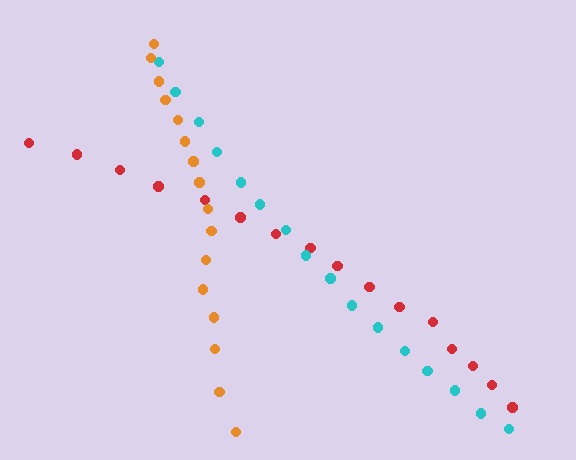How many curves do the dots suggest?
There are 3 distinct paths.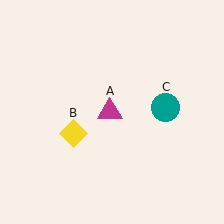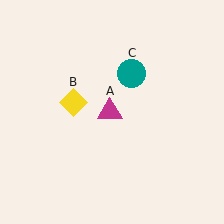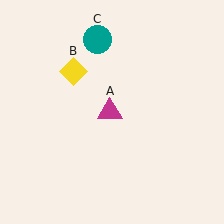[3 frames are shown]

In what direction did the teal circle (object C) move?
The teal circle (object C) moved up and to the left.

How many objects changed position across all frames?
2 objects changed position: yellow diamond (object B), teal circle (object C).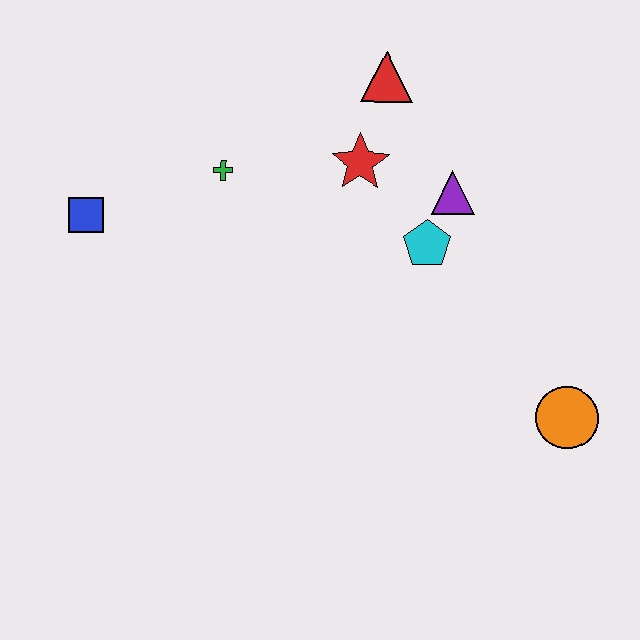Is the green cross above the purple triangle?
Yes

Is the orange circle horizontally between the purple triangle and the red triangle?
No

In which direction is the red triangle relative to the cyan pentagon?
The red triangle is above the cyan pentagon.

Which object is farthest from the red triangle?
The orange circle is farthest from the red triangle.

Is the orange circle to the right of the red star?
Yes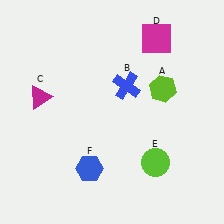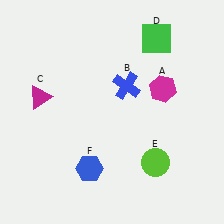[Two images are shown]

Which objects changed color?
A changed from lime to magenta. D changed from magenta to green.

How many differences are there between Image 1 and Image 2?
There are 2 differences between the two images.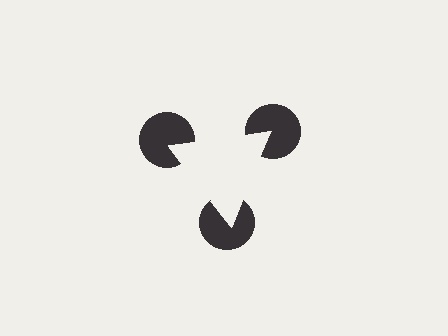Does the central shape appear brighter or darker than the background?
It typically appears slightly brighter than the background, even though no actual brightness change is drawn.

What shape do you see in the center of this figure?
An illusory triangle — its edges are inferred from the aligned wedge cuts in the pac-man discs, not physically drawn.